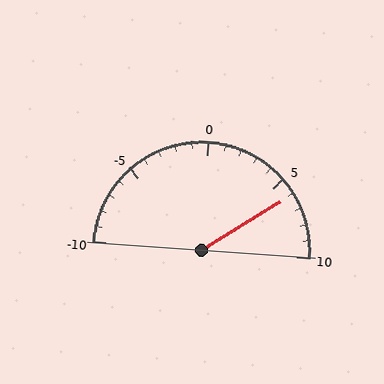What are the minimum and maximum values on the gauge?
The gauge ranges from -10 to 10.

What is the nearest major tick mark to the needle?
The nearest major tick mark is 5.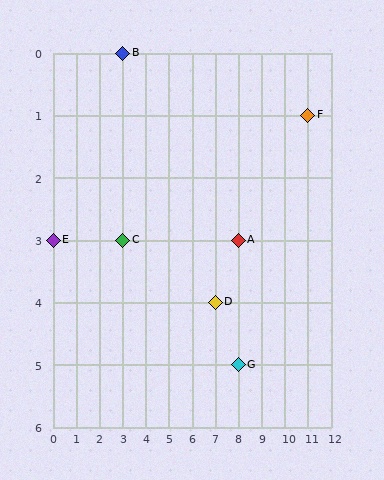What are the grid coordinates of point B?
Point B is at grid coordinates (3, 0).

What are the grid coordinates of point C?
Point C is at grid coordinates (3, 3).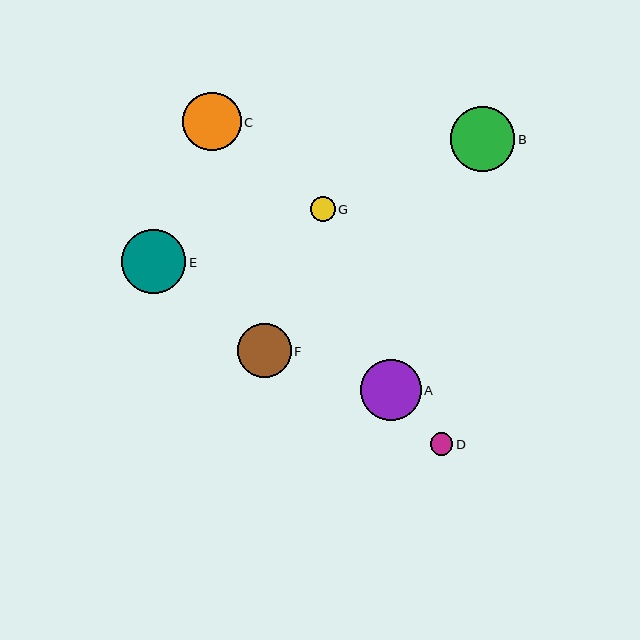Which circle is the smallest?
Circle D is the smallest with a size of approximately 22 pixels.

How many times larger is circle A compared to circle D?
Circle A is approximately 2.7 times the size of circle D.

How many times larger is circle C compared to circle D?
Circle C is approximately 2.6 times the size of circle D.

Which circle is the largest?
Circle B is the largest with a size of approximately 64 pixels.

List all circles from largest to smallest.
From largest to smallest: B, E, A, C, F, G, D.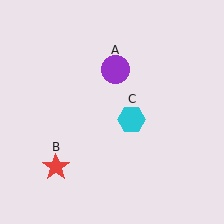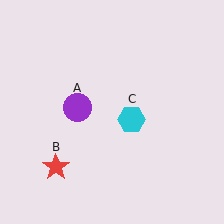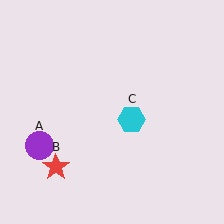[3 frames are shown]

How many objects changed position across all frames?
1 object changed position: purple circle (object A).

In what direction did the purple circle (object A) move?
The purple circle (object A) moved down and to the left.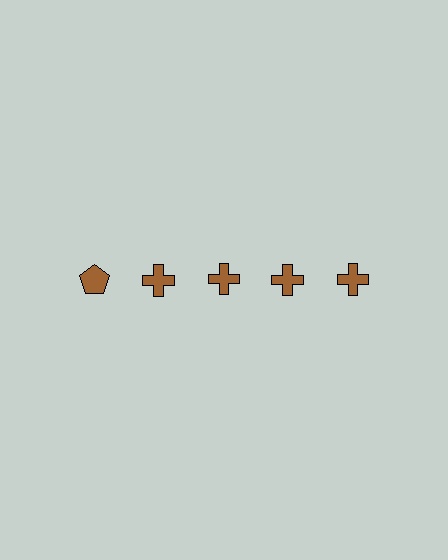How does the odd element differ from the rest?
It has a different shape: pentagon instead of cross.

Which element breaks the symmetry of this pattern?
The brown pentagon in the top row, leftmost column breaks the symmetry. All other shapes are brown crosses.